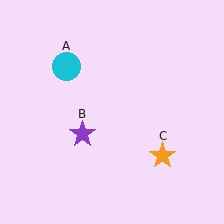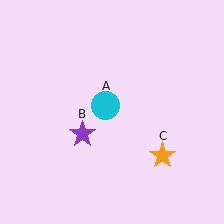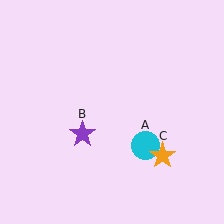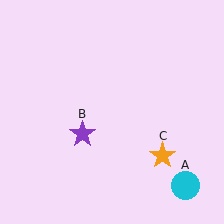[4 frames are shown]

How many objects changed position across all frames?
1 object changed position: cyan circle (object A).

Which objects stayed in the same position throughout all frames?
Purple star (object B) and orange star (object C) remained stationary.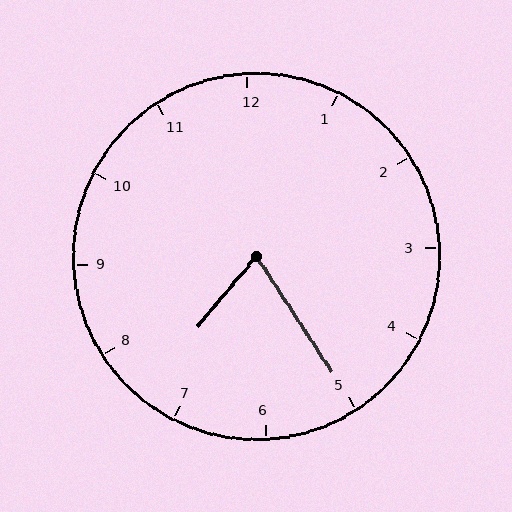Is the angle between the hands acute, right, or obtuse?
It is acute.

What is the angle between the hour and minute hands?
Approximately 72 degrees.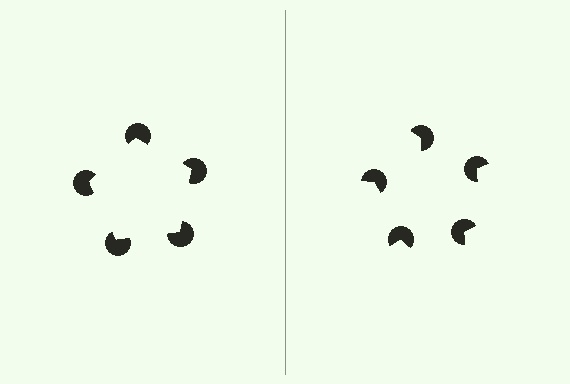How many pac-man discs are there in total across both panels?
10 — 5 on each side.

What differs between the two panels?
The pac-man discs are positioned identically on both sides; only the wedge orientations differ. On the left they align to a pentagon; on the right they are misaligned.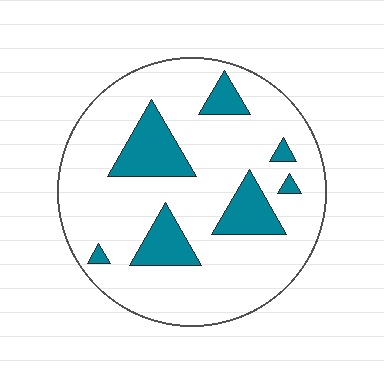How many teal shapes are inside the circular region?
7.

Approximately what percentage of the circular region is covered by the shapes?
Approximately 20%.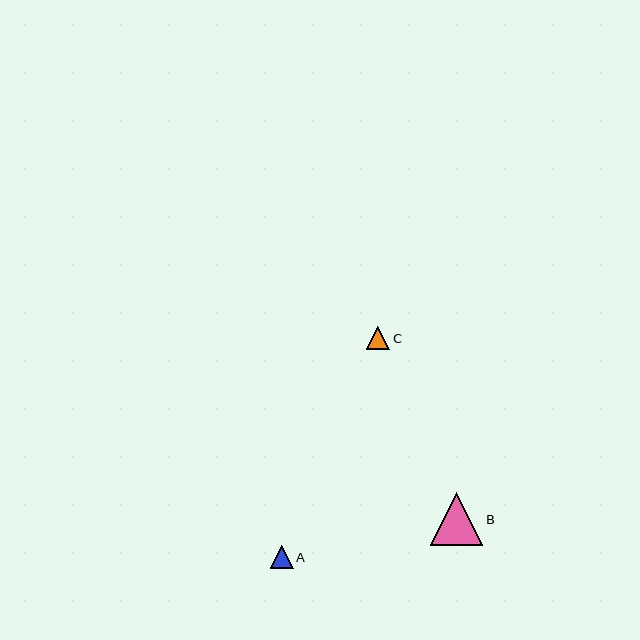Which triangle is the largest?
Triangle B is the largest with a size of approximately 53 pixels.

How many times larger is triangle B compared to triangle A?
Triangle B is approximately 2.3 times the size of triangle A.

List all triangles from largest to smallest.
From largest to smallest: B, C, A.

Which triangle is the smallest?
Triangle A is the smallest with a size of approximately 23 pixels.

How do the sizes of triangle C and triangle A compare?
Triangle C and triangle A are approximately the same size.